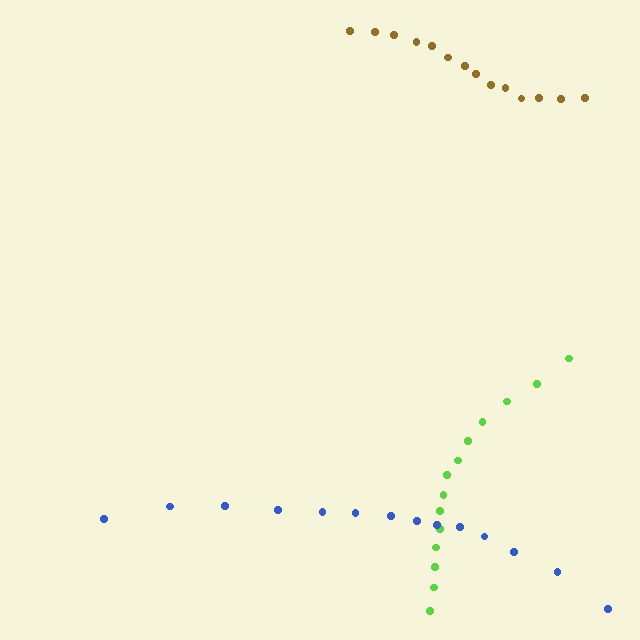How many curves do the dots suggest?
There are 3 distinct paths.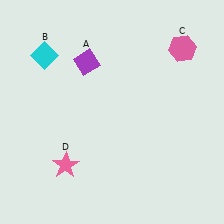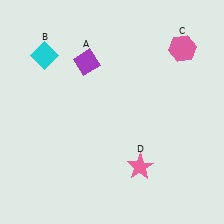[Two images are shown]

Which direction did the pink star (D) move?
The pink star (D) moved right.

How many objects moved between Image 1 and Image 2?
1 object moved between the two images.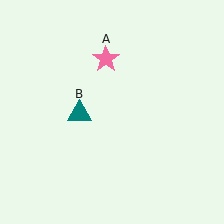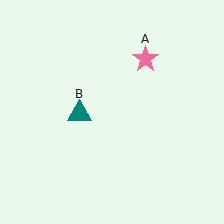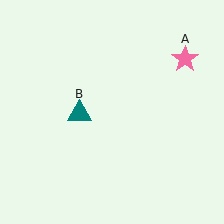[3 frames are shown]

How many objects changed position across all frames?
1 object changed position: pink star (object A).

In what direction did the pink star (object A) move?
The pink star (object A) moved right.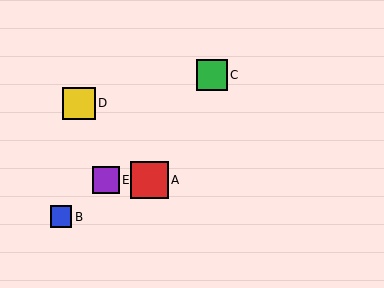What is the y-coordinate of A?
Object A is at y≈180.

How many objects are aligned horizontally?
2 objects (A, E) are aligned horizontally.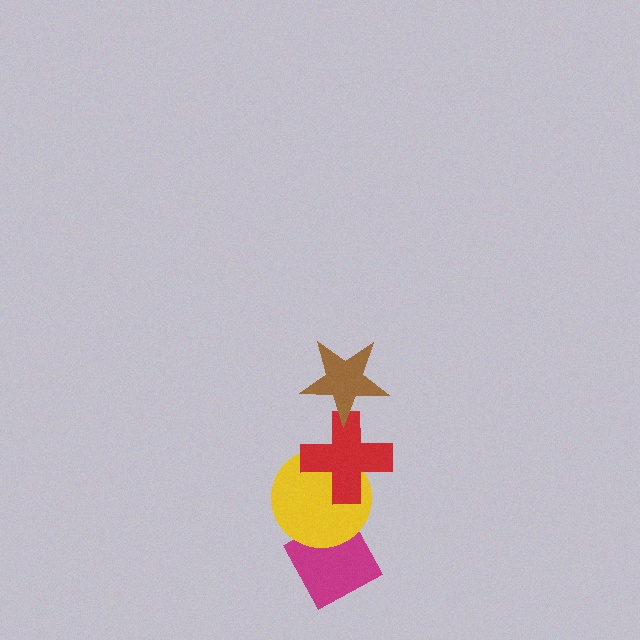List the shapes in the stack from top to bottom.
From top to bottom: the brown star, the red cross, the yellow circle, the magenta diamond.